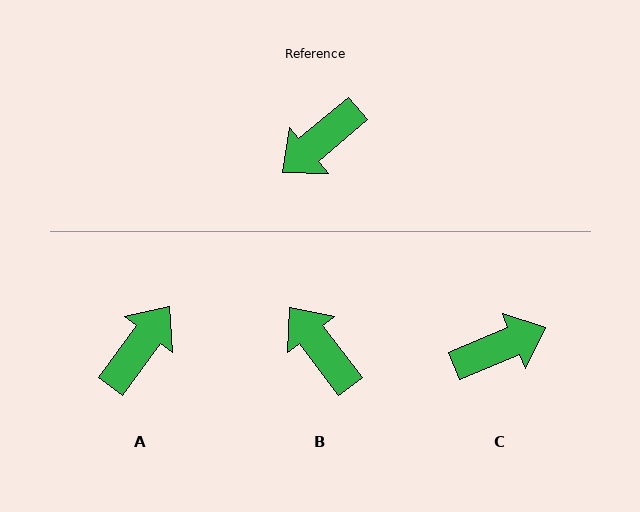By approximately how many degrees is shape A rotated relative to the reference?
Approximately 167 degrees clockwise.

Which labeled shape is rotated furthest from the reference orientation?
A, about 167 degrees away.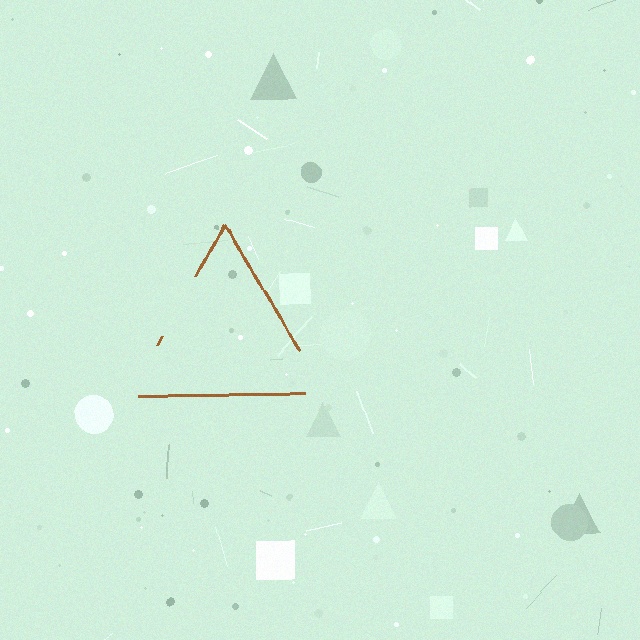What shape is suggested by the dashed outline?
The dashed outline suggests a triangle.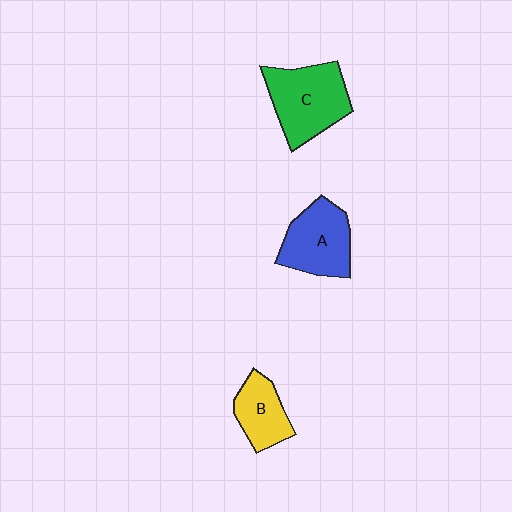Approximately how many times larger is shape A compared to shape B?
Approximately 1.4 times.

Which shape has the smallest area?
Shape B (yellow).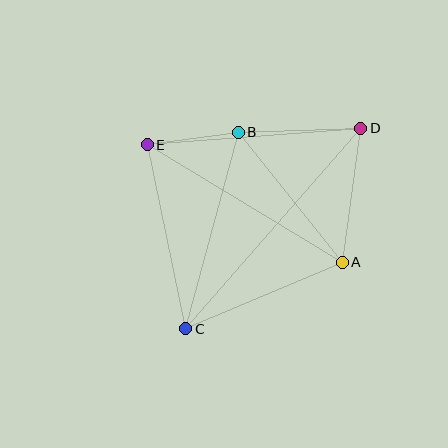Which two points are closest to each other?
Points B and E are closest to each other.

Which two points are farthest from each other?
Points C and D are farthest from each other.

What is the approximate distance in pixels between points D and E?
The distance between D and E is approximately 214 pixels.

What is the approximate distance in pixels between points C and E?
The distance between C and E is approximately 188 pixels.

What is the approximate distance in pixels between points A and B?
The distance between A and B is approximately 166 pixels.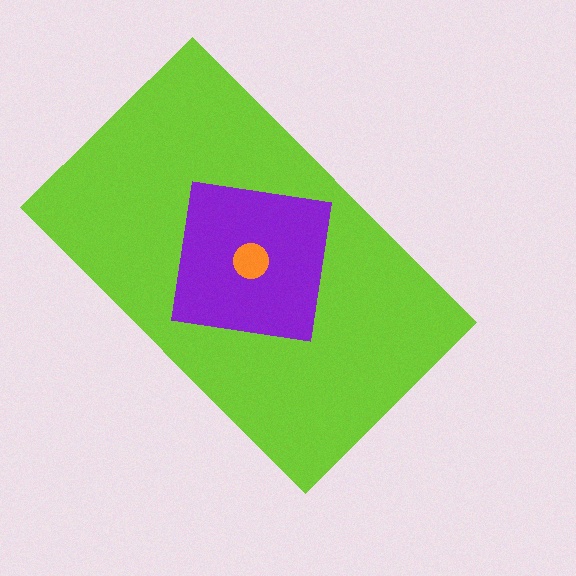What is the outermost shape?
The lime rectangle.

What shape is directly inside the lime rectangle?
The purple square.